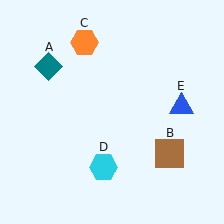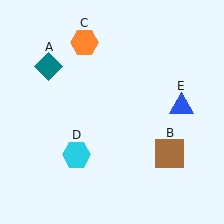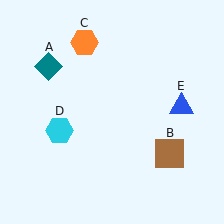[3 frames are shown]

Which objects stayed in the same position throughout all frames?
Teal diamond (object A) and brown square (object B) and orange hexagon (object C) and blue triangle (object E) remained stationary.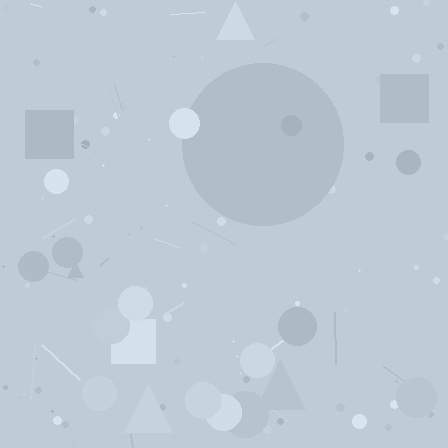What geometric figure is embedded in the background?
A circle is embedded in the background.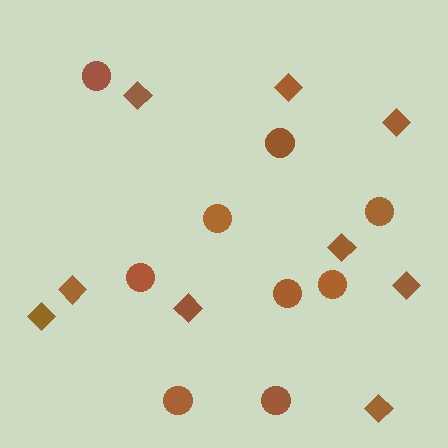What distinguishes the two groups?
There are 2 groups: one group of circles (9) and one group of diamonds (9).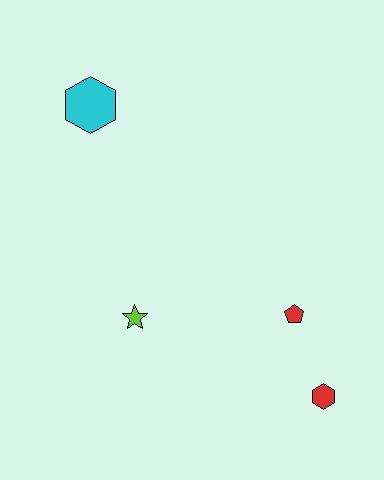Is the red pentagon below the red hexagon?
No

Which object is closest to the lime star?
The red pentagon is closest to the lime star.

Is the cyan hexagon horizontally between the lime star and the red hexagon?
No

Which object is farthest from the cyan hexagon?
The red hexagon is farthest from the cyan hexagon.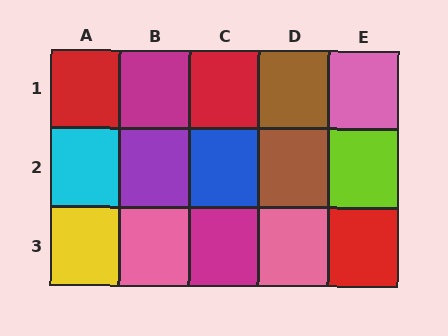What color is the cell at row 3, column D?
Pink.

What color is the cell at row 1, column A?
Red.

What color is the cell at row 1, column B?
Magenta.